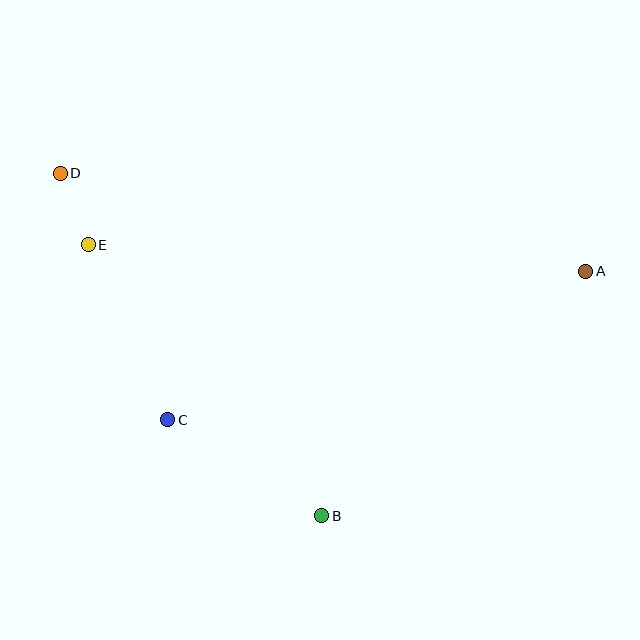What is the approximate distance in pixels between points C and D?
The distance between C and D is approximately 269 pixels.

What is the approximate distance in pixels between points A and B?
The distance between A and B is approximately 360 pixels.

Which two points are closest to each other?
Points D and E are closest to each other.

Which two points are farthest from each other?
Points A and D are farthest from each other.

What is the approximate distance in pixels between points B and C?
The distance between B and C is approximately 181 pixels.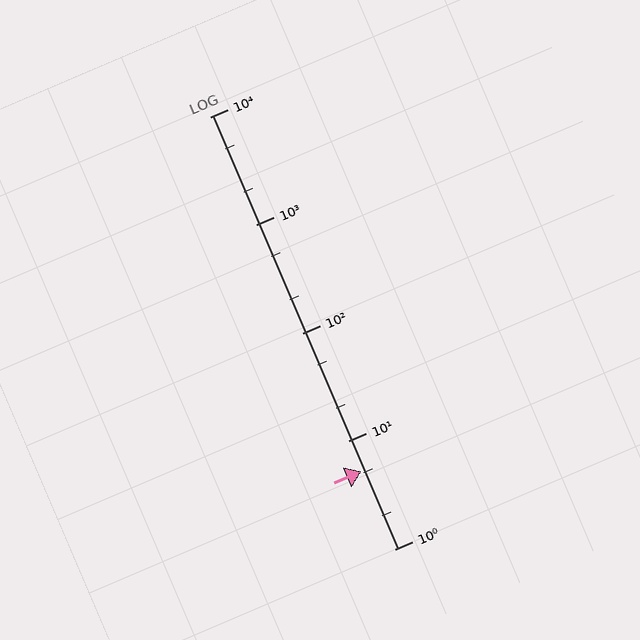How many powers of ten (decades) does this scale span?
The scale spans 4 decades, from 1 to 10000.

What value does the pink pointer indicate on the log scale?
The pointer indicates approximately 5.2.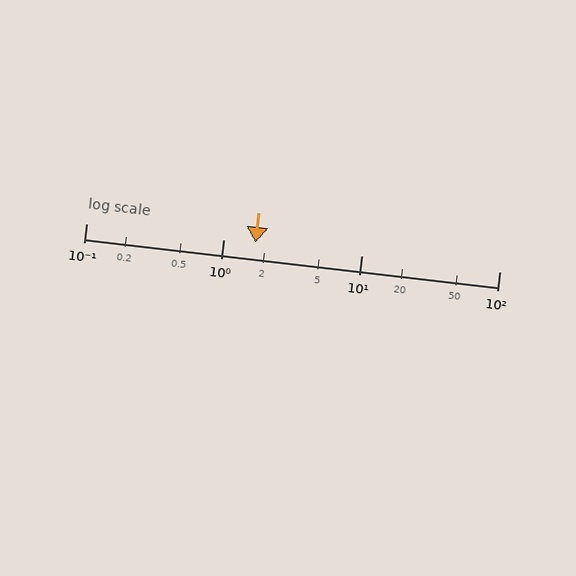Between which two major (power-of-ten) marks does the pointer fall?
The pointer is between 1 and 10.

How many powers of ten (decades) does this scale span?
The scale spans 3 decades, from 0.1 to 100.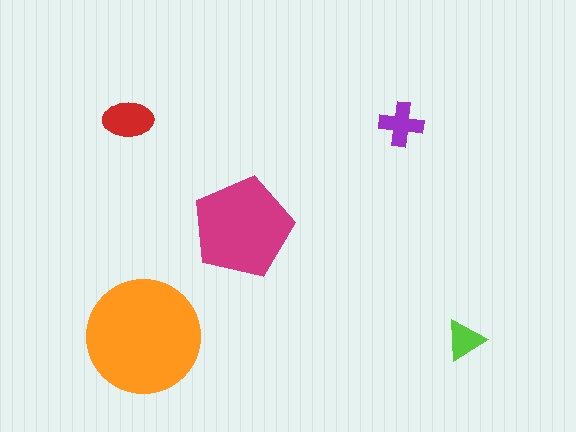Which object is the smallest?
The lime triangle.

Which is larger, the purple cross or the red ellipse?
The red ellipse.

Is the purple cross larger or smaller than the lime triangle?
Larger.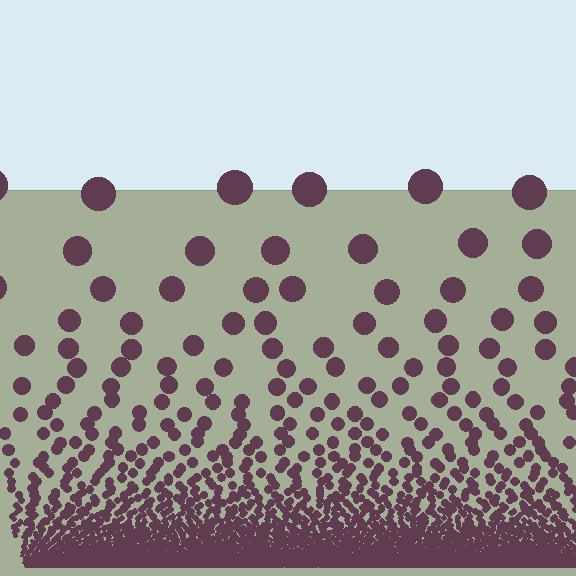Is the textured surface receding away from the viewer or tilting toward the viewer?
The surface appears to tilt toward the viewer. Texture elements get larger and sparser toward the top.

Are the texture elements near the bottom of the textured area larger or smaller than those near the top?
Smaller. The gradient is inverted — elements near the bottom are smaller and denser.